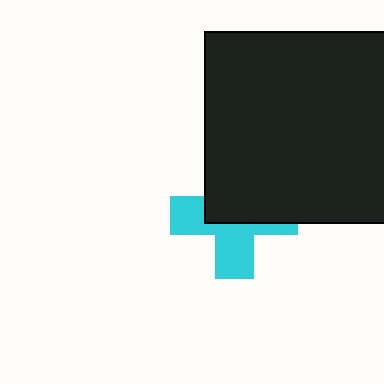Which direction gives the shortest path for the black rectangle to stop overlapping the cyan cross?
Moving up gives the shortest separation.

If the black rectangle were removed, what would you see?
You would see the complete cyan cross.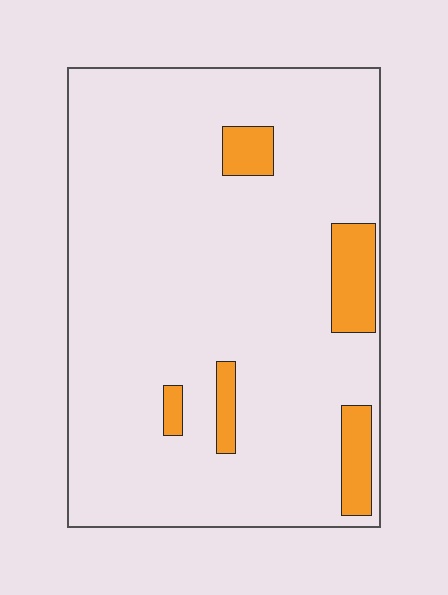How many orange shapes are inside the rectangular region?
5.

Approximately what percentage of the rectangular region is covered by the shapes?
Approximately 10%.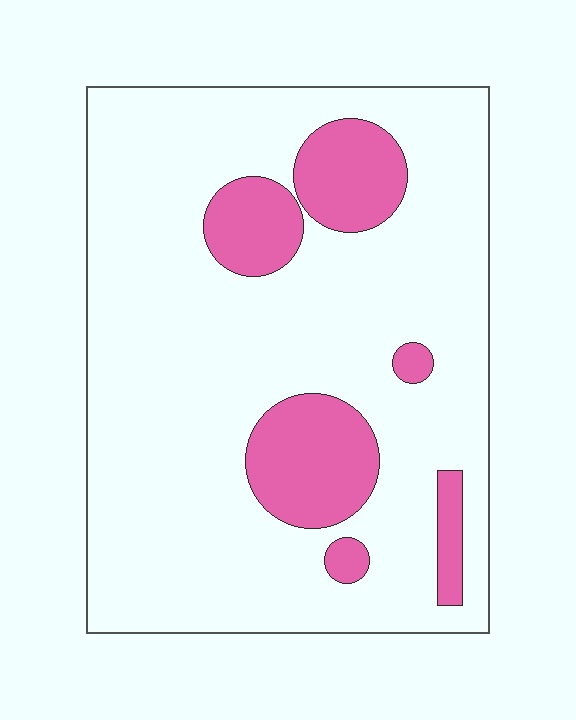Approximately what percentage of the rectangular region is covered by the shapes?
Approximately 20%.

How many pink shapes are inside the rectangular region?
6.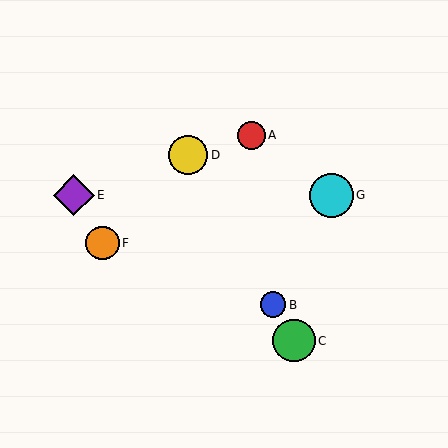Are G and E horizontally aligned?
Yes, both are at y≈195.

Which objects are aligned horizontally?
Objects E, G are aligned horizontally.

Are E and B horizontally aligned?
No, E is at y≈195 and B is at y≈305.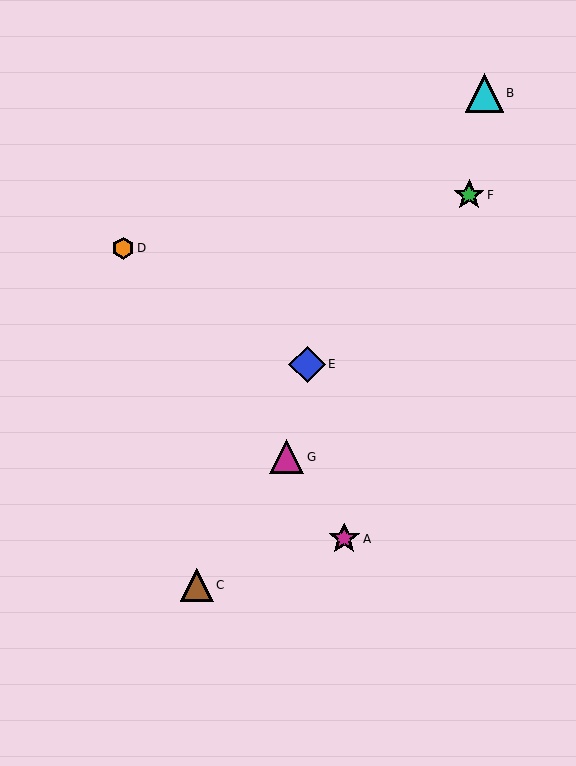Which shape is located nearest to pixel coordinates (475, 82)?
The cyan triangle (labeled B) at (484, 93) is nearest to that location.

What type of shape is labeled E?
Shape E is a blue diamond.